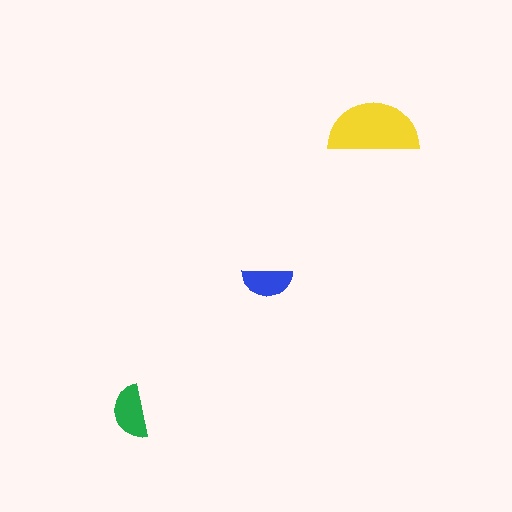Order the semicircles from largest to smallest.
the yellow one, the green one, the blue one.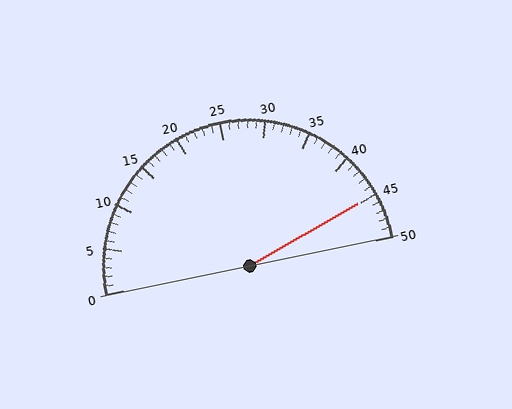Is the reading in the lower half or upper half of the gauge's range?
The reading is in the upper half of the range (0 to 50).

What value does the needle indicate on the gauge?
The needle indicates approximately 45.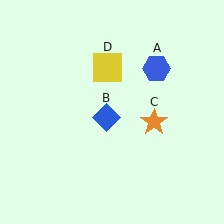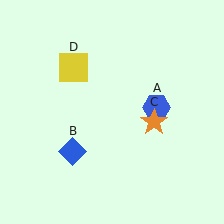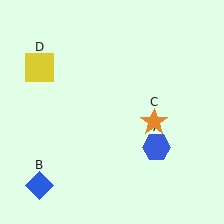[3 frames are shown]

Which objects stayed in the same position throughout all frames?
Orange star (object C) remained stationary.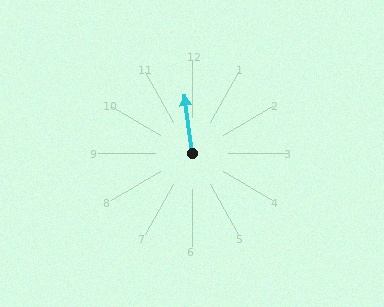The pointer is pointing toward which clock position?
Roughly 12 o'clock.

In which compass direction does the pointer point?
North.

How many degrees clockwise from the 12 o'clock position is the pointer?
Approximately 352 degrees.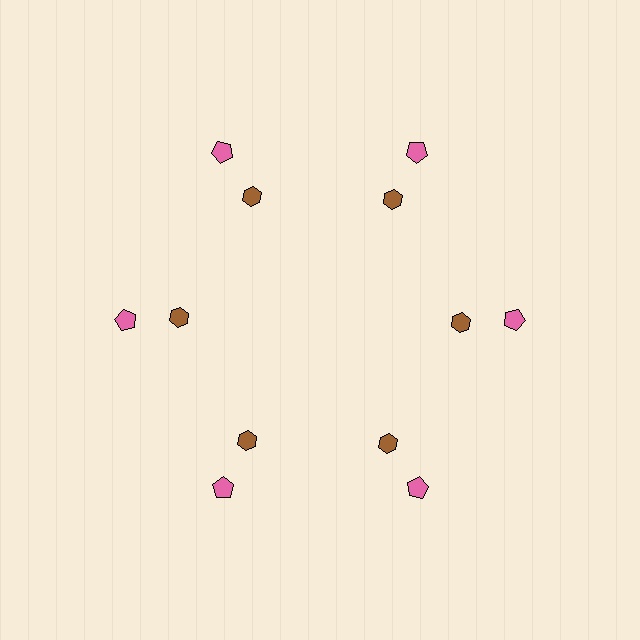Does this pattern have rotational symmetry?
Yes, this pattern has 6-fold rotational symmetry. It looks the same after rotating 60 degrees around the center.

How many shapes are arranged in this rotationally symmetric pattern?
There are 12 shapes, arranged in 6 groups of 2.